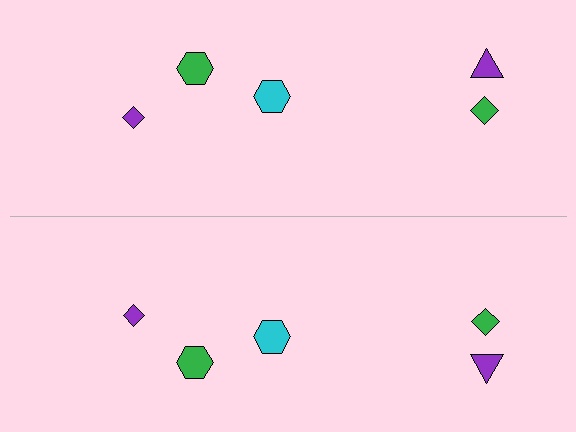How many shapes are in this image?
There are 10 shapes in this image.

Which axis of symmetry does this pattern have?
The pattern has a horizontal axis of symmetry running through the center of the image.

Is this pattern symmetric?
Yes, this pattern has bilateral (reflection) symmetry.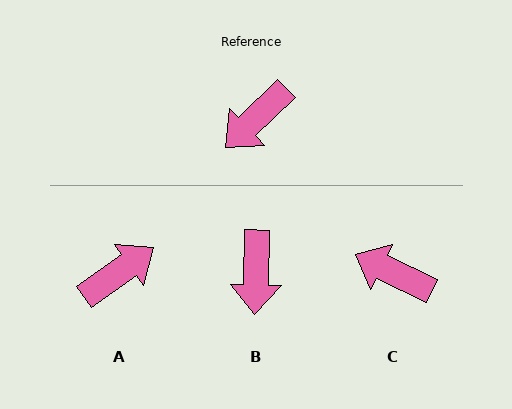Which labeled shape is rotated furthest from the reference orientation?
A, about 172 degrees away.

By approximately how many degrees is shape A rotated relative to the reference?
Approximately 172 degrees counter-clockwise.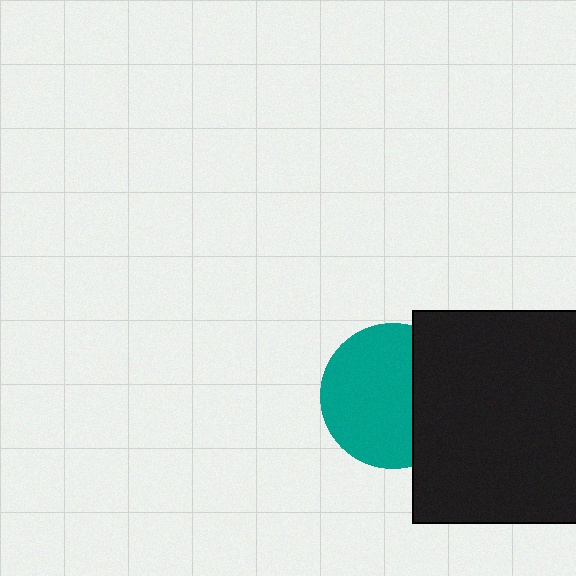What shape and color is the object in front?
The object in front is a black square.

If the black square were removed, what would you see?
You would see the complete teal circle.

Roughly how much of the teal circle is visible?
Most of it is visible (roughly 66%).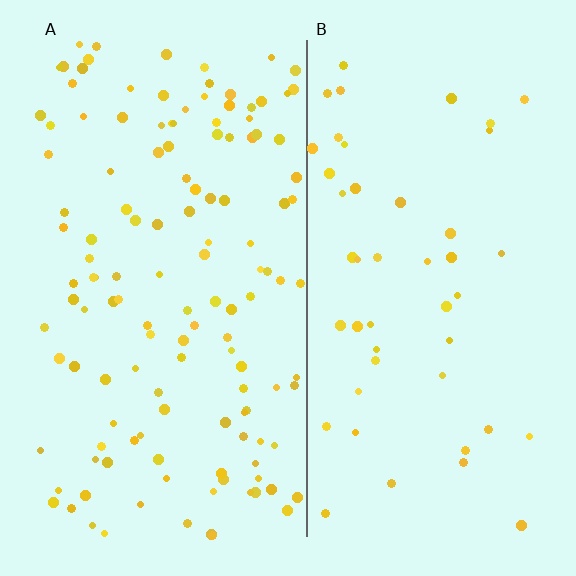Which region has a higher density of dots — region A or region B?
A (the left).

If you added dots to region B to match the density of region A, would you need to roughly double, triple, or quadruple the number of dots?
Approximately triple.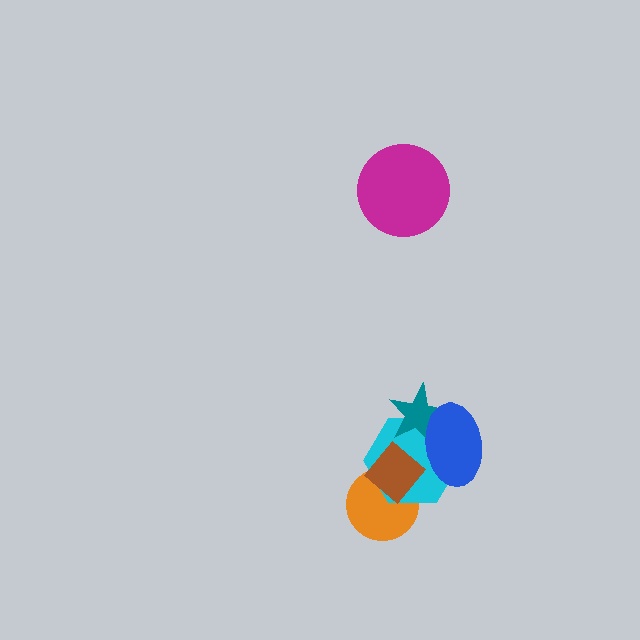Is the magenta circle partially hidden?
No, no other shape covers it.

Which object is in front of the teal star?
The blue ellipse is in front of the teal star.